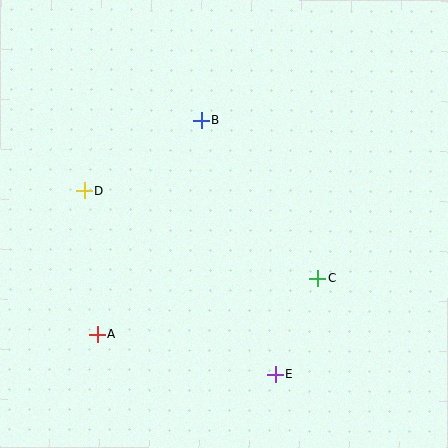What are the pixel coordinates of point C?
Point C is at (318, 278).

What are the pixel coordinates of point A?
Point A is at (98, 334).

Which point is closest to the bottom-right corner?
Point E is closest to the bottom-right corner.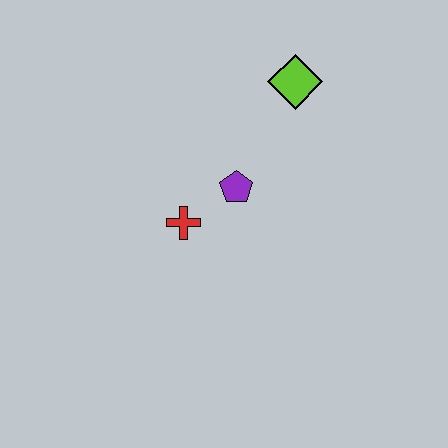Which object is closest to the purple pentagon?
The red cross is closest to the purple pentagon.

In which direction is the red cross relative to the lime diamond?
The red cross is below the lime diamond.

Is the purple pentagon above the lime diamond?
No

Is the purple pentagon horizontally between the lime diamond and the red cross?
Yes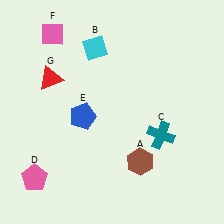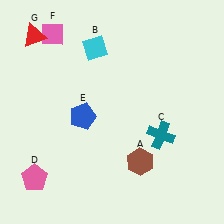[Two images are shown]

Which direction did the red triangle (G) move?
The red triangle (G) moved up.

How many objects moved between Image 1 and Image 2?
1 object moved between the two images.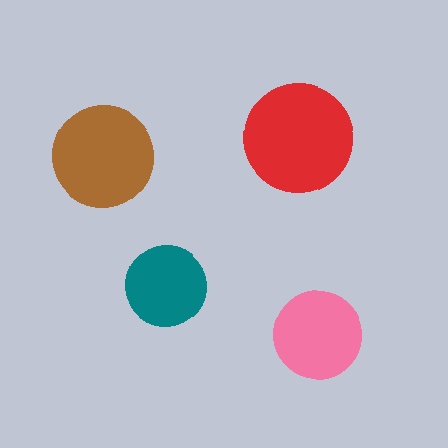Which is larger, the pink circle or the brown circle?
The brown one.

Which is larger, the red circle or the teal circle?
The red one.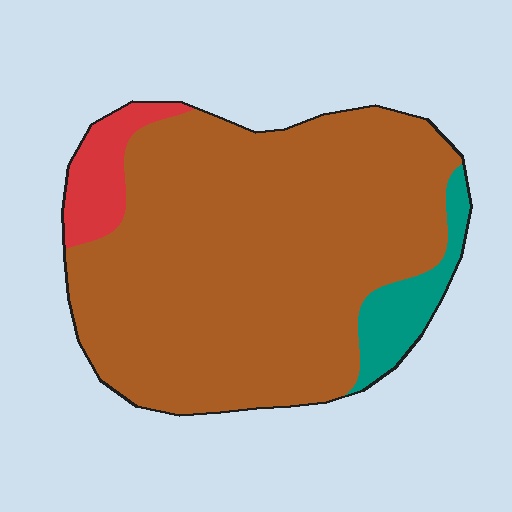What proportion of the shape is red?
Red takes up about one tenth (1/10) of the shape.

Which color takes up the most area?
Brown, at roughly 85%.